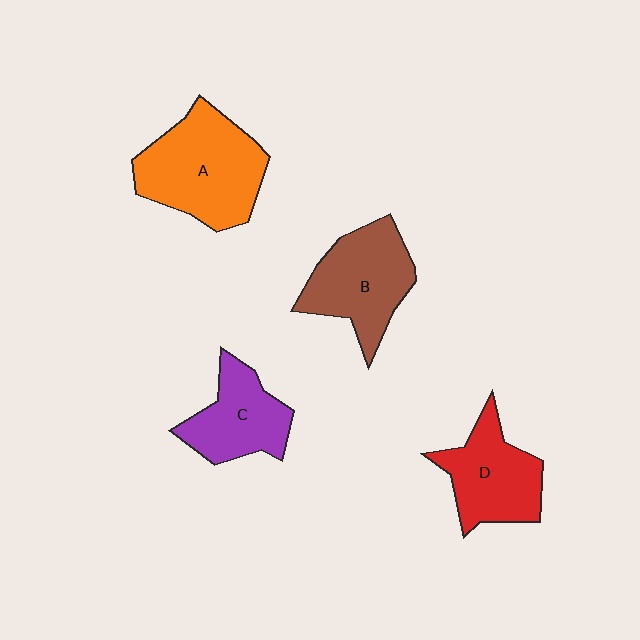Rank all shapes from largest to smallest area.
From largest to smallest: A (orange), B (brown), D (red), C (purple).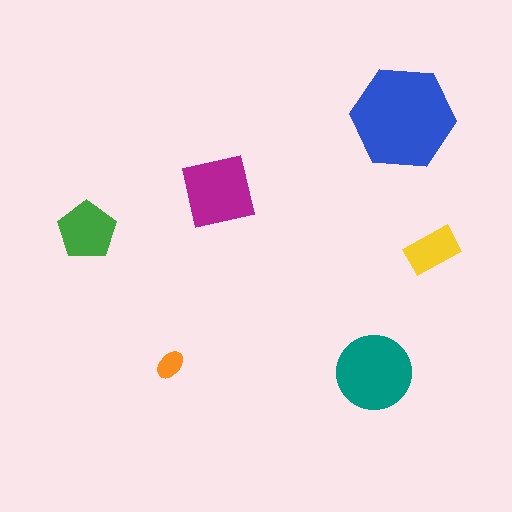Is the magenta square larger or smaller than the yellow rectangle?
Larger.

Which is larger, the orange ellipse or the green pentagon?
The green pentagon.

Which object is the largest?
The blue hexagon.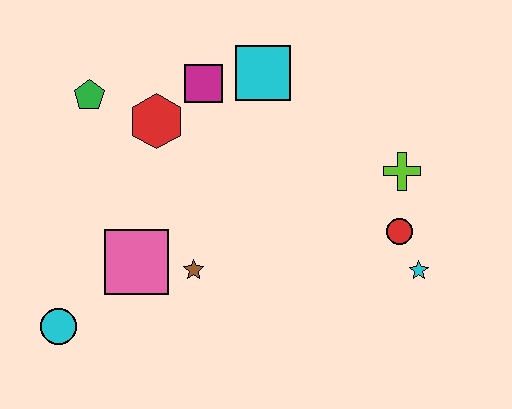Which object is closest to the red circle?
The cyan star is closest to the red circle.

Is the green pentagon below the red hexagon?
No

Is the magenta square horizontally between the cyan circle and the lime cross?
Yes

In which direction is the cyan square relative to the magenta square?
The cyan square is to the right of the magenta square.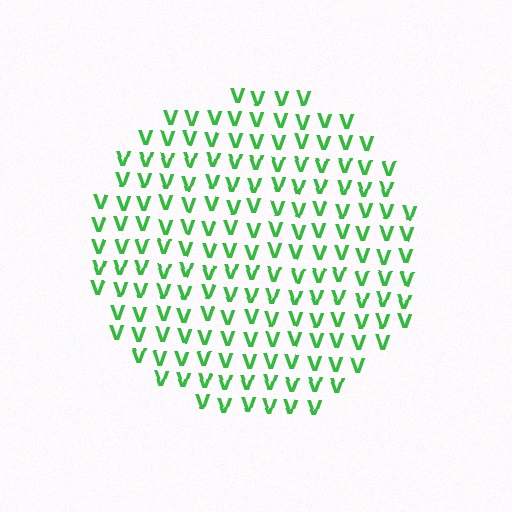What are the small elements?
The small elements are letter V's.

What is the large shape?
The large shape is a circle.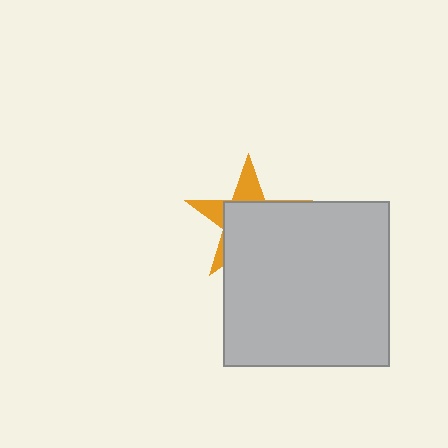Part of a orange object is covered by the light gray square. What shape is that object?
It is a star.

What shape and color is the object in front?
The object in front is a light gray square.